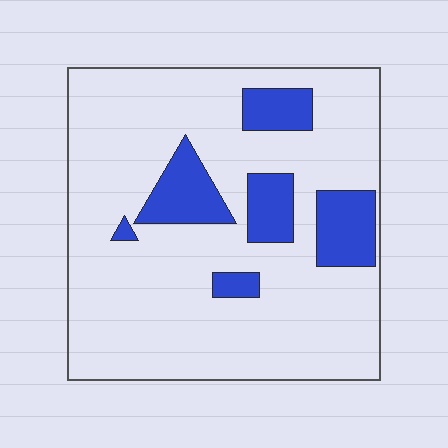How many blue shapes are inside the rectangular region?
6.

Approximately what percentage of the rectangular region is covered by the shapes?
Approximately 20%.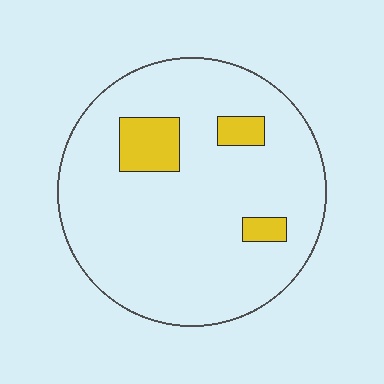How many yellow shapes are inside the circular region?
3.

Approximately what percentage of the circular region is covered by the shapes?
Approximately 10%.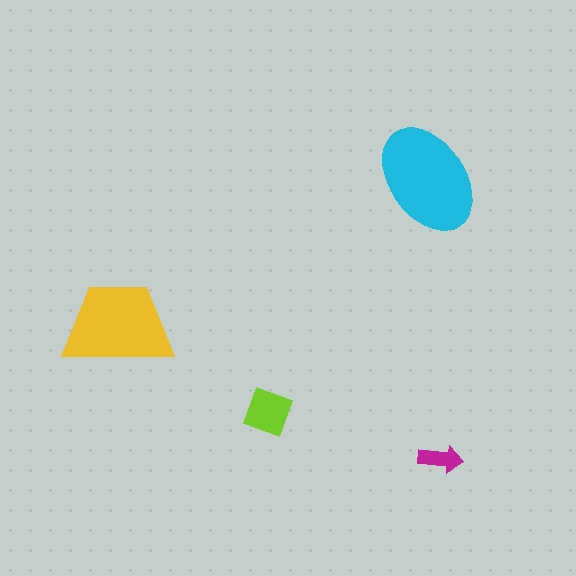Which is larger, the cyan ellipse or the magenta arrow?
The cyan ellipse.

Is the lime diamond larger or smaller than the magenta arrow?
Larger.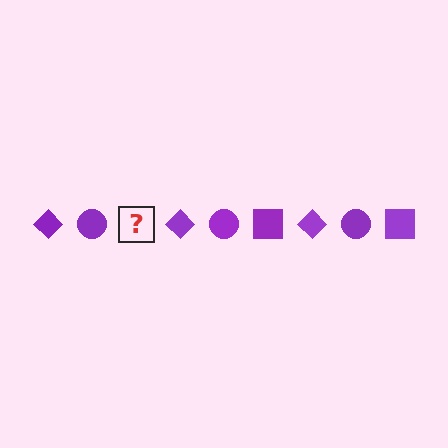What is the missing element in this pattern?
The missing element is a purple square.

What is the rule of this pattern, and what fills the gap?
The rule is that the pattern cycles through diamond, circle, square shapes in purple. The gap should be filled with a purple square.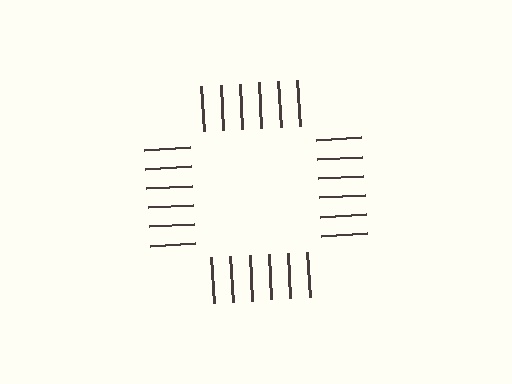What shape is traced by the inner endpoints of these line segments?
An illusory square — the line segments terminate on its edges but no continuous stroke is drawn.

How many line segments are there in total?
24 — 6 along each of the 4 edges.